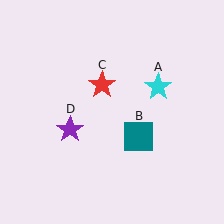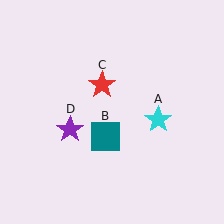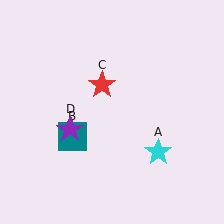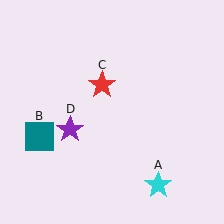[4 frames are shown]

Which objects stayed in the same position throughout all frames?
Red star (object C) and purple star (object D) remained stationary.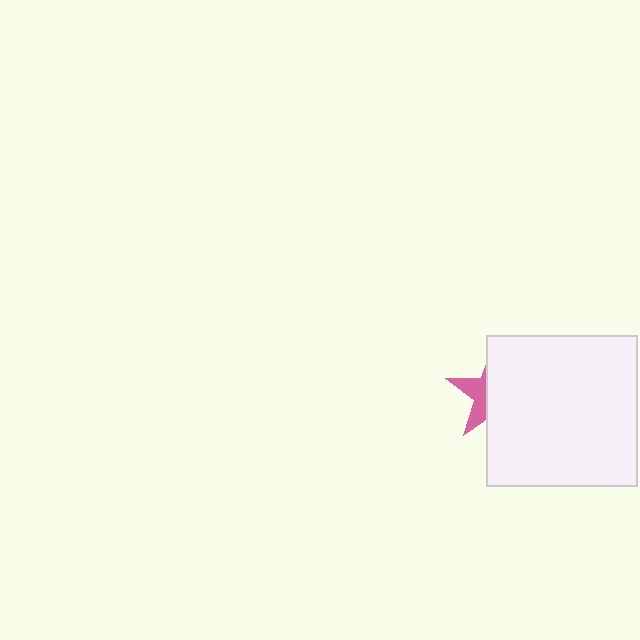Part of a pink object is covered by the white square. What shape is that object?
It is a star.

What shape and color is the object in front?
The object in front is a white square.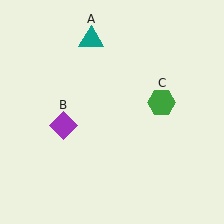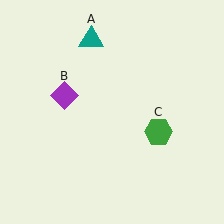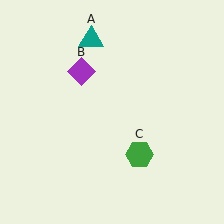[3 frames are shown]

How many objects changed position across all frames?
2 objects changed position: purple diamond (object B), green hexagon (object C).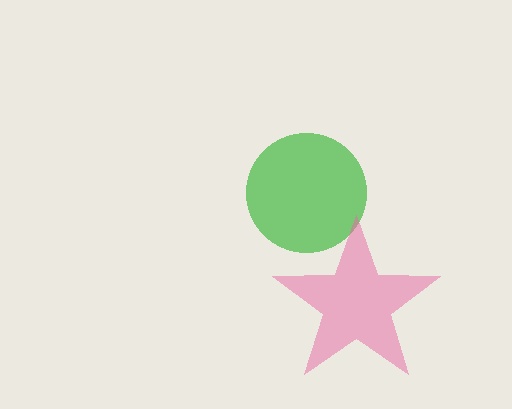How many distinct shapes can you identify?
There are 2 distinct shapes: a green circle, a pink star.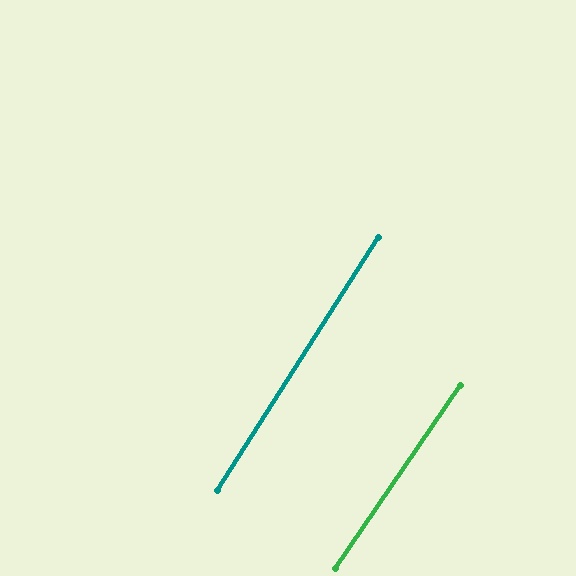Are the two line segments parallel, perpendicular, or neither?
Parallel — their directions differ by only 1.9°.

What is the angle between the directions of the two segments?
Approximately 2 degrees.